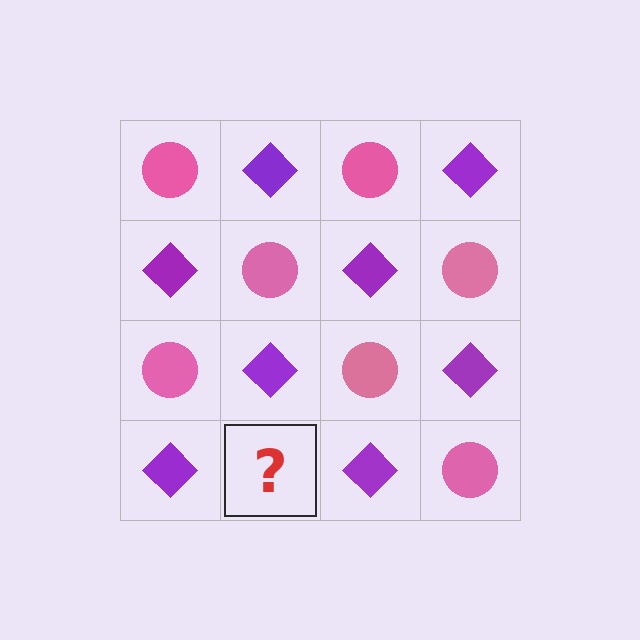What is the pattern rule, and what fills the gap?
The rule is that it alternates pink circle and purple diamond in a checkerboard pattern. The gap should be filled with a pink circle.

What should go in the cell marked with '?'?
The missing cell should contain a pink circle.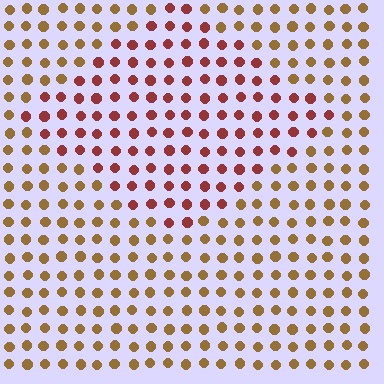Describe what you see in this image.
The image is filled with small brown elements in a uniform arrangement. A diamond-shaped region is visible where the elements are tinted to a slightly different hue, forming a subtle color boundary.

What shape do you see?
I see a diamond.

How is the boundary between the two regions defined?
The boundary is defined purely by a slight shift in hue (about 40 degrees). Spacing, size, and orientation are identical on both sides.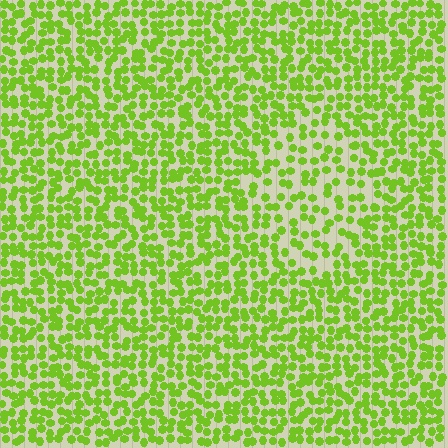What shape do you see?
I see a diamond.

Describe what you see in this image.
The image contains small lime elements arranged at two different densities. A diamond-shaped region is visible where the elements are less densely packed than the surrounding area.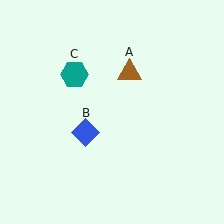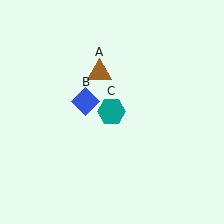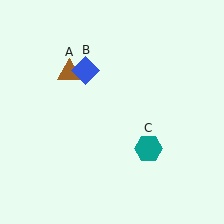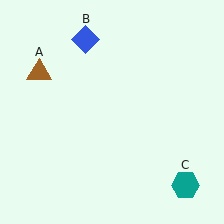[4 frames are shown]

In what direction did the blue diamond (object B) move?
The blue diamond (object B) moved up.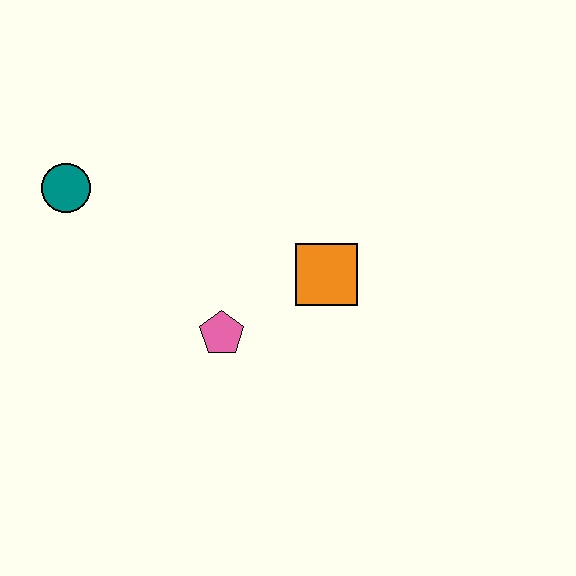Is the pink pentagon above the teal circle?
No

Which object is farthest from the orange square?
The teal circle is farthest from the orange square.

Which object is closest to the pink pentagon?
The orange square is closest to the pink pentagon.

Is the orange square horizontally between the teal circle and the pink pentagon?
No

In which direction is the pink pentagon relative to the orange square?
The pink pentagon is to the left of the orange square.